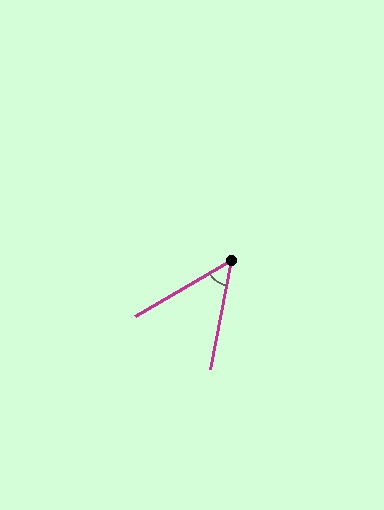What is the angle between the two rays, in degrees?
Approximately 49 degrees.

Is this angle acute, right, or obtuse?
It is acute.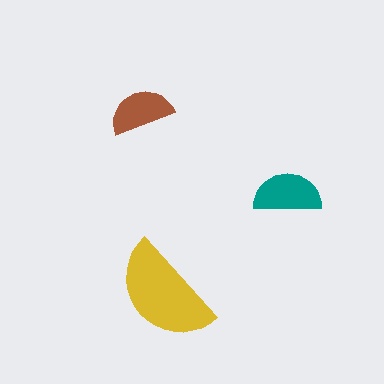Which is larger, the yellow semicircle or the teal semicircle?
The yellow one.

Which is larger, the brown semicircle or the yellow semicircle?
The yellow one.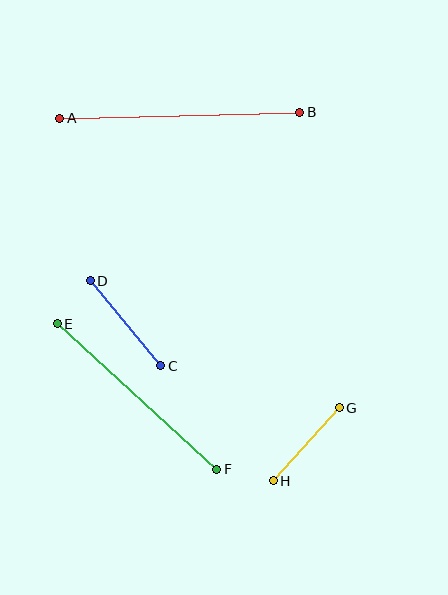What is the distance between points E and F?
The distance is approximately 216 pixels.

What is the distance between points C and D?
The distance is approximately 111 pixels.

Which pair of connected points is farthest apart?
Points A and B are farthest apart.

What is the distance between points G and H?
The distance is approximately 99 pixels.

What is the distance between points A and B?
The distance is approximately 240 pixels.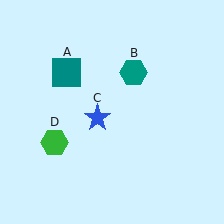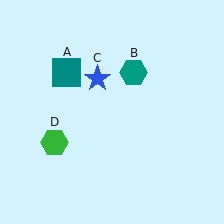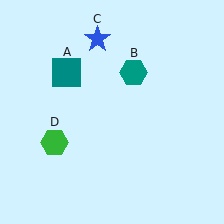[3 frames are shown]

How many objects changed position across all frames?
1 object changed position: blue star (object C).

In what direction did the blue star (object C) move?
The blue star (object C) moved up.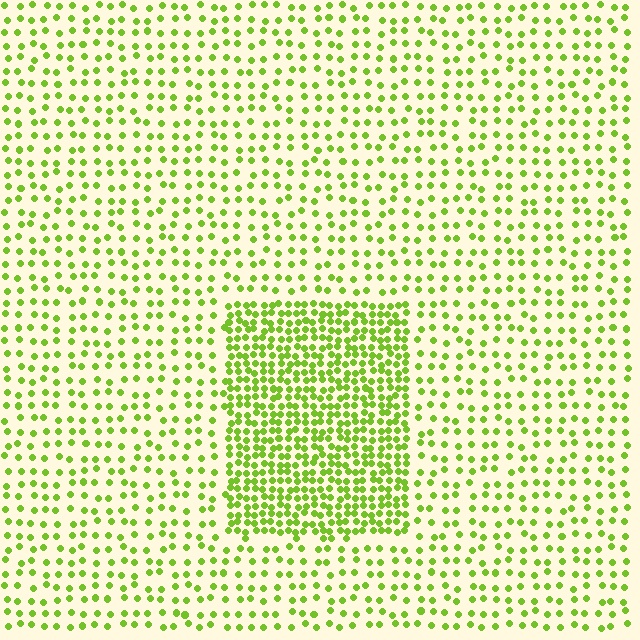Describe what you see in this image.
The image contains small lime elements arranged at two different densities. A rectangle-shaped region is visible where the elements are more densely packed than the surrounding area.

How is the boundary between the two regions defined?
The boundary is defined by a change in element density (approximately 2.4x ratio). All elements are the same color, size, and shape.